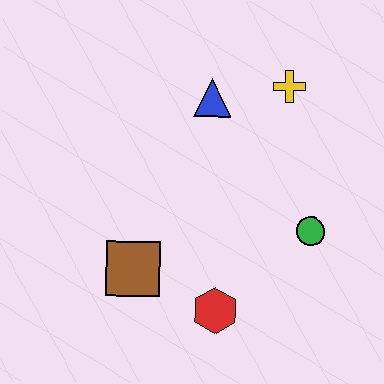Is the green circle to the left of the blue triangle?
No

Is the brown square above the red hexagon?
Yes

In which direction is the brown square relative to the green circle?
The brown square is to the left of the green circle.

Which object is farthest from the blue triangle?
The red hexagon is farthest from the blue triangle.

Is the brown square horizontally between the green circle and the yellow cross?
No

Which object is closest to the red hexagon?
The brown square is closest to the red hexagon.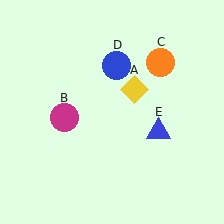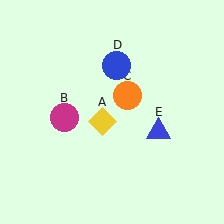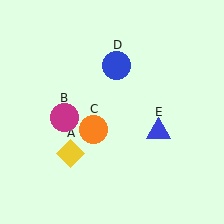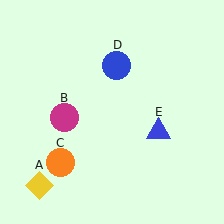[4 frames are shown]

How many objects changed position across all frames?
2 objects changed position: yellow diamond (object A), orange circle (object C).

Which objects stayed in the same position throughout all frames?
Magenta circle (object B) and blue circle (object D) and blue triangle (object E) remained stationary.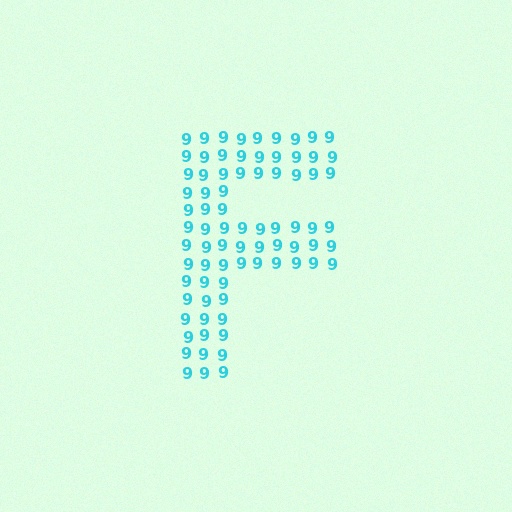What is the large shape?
The large shape is the letter F.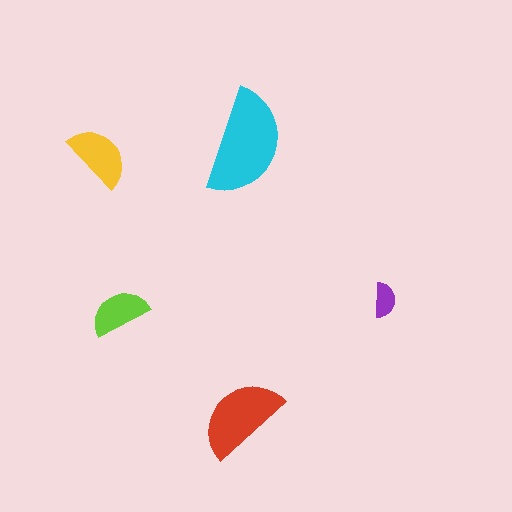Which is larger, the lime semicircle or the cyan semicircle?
The cyan one.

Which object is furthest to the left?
The yellow semicircle is leftmost.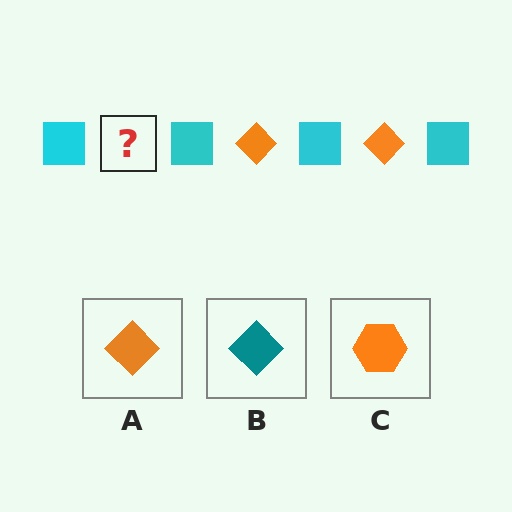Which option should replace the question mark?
Option A.